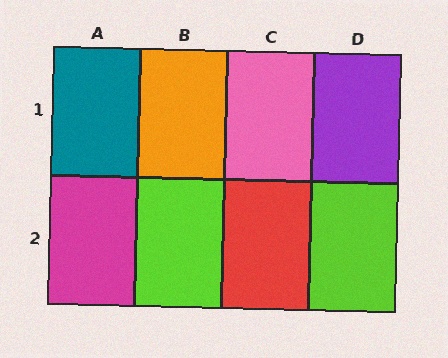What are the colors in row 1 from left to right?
Teal, orange, pink, purple.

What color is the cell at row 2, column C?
Red.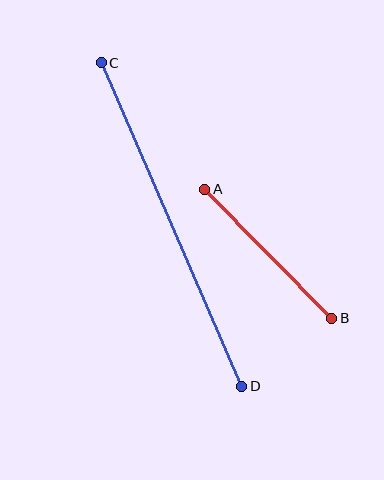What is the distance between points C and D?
The distance is approximately 353 pixels.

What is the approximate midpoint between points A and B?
The midpoint is at approximately (268, 254) pixels.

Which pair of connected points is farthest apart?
Points C and D are farthest apart.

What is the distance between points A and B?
The distance is approximately 181 pixels.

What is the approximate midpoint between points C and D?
The midpoint is at approximately (172, 224) pixels.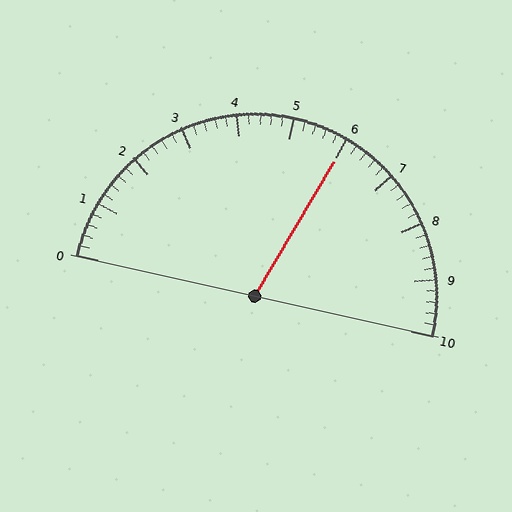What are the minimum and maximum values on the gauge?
The gauge ranges from 0 to 10.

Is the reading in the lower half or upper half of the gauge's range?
The reading is in the upper half of the range (0 to 10).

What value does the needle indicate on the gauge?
The needle indicates approximately 6.0.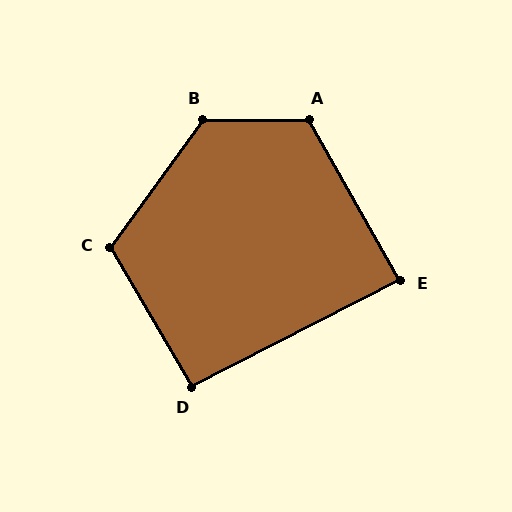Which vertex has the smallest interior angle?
E, at approximately 88 degrees.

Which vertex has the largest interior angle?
B, at approximately 126 degrees.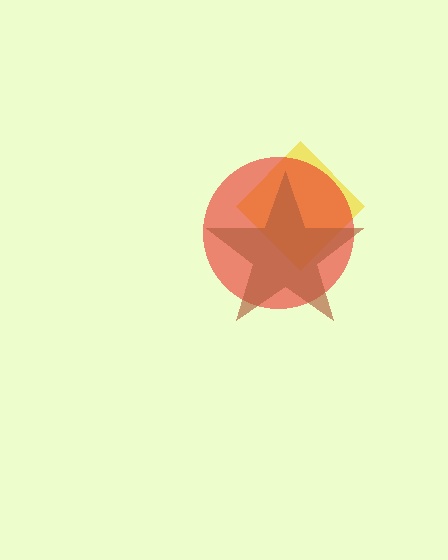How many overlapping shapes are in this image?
There are 3 overlapping shapes in the image.